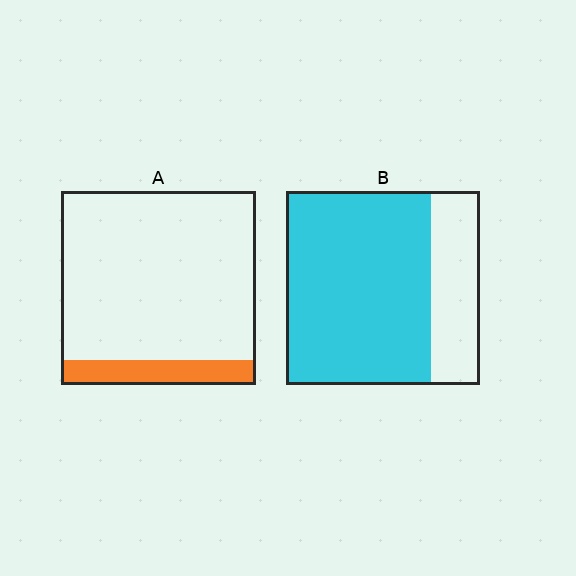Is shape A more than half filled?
No.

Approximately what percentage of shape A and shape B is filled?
A is approximately 15% and B is approximately 75%.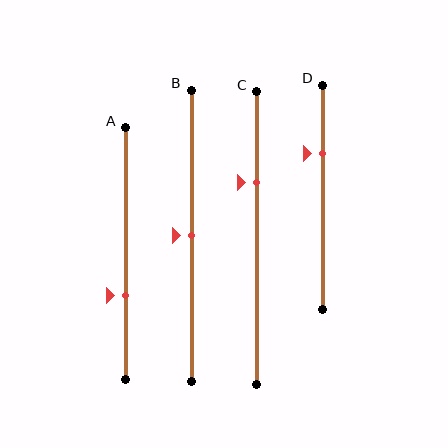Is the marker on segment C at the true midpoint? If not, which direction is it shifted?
No, the marker on segment C is shifted upward by about 19% of the segment length.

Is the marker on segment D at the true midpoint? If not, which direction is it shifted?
No, the marker on segment D is shifted upward by about 20% of the segment length.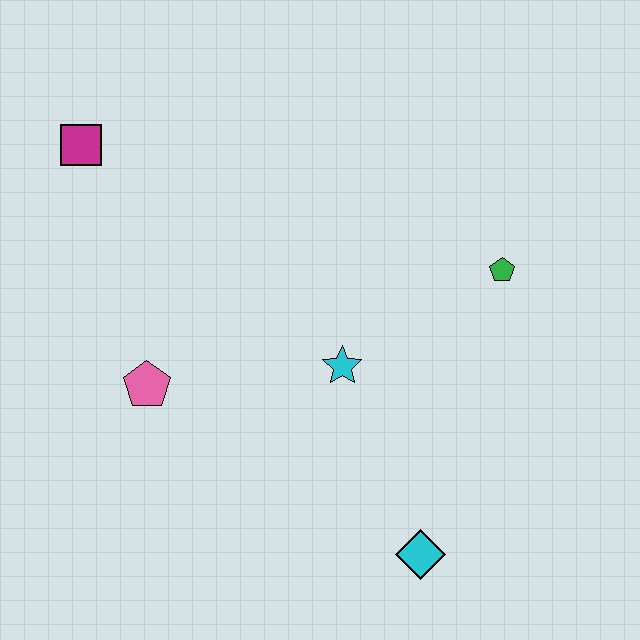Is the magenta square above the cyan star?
Yes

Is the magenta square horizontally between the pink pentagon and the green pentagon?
No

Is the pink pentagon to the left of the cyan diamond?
Yes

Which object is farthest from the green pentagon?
The magenta square is farthest from the green pentagon.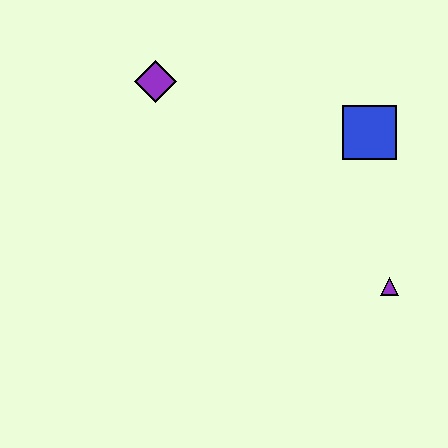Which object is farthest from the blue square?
The purple diamond is farthest from the blue square.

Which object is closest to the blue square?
The purple triangle is closest to the blue square.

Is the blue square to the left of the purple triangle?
Yes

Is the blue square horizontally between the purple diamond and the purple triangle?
Yes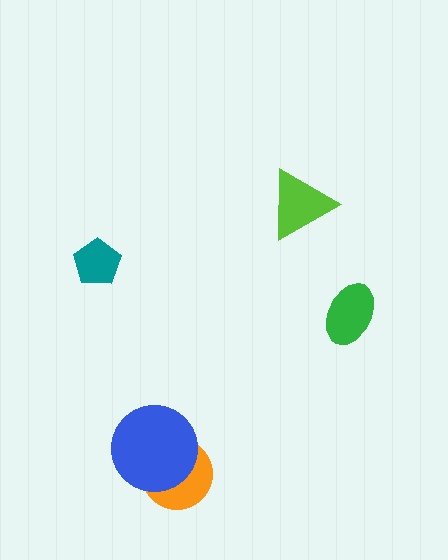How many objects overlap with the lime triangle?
0 objects overlap with the lime triangle.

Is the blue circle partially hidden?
No, no other shape covers it.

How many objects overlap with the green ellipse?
0 objects overlap with the green ellipse.